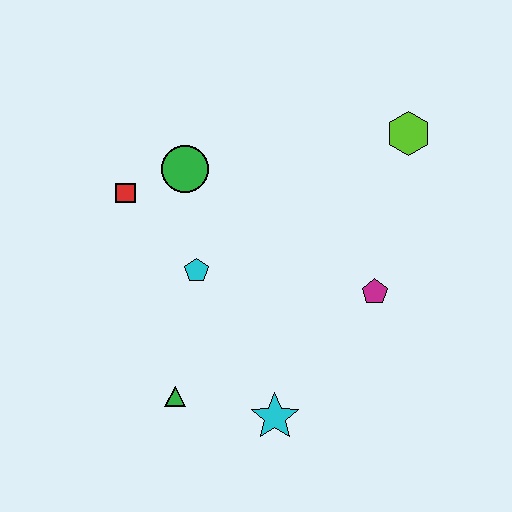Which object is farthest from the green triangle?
The lime hexagon is farthest from the green triangle.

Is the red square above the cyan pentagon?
Yes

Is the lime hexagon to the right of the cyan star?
Yes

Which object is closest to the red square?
The green circle is closest to the red square.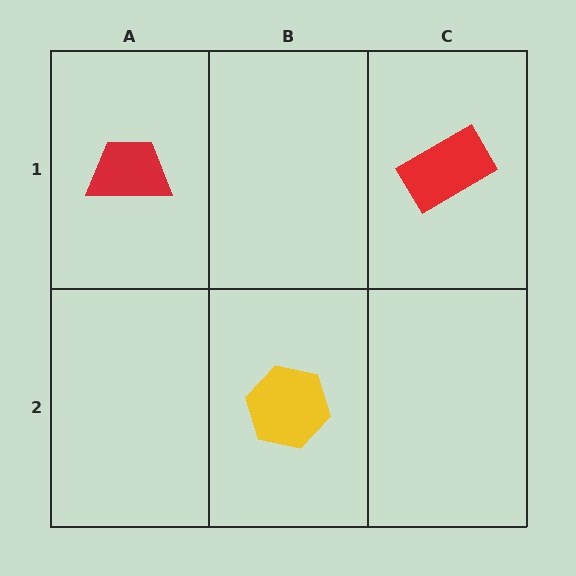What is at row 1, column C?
A red rectangle.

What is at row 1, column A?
A red trapezoid.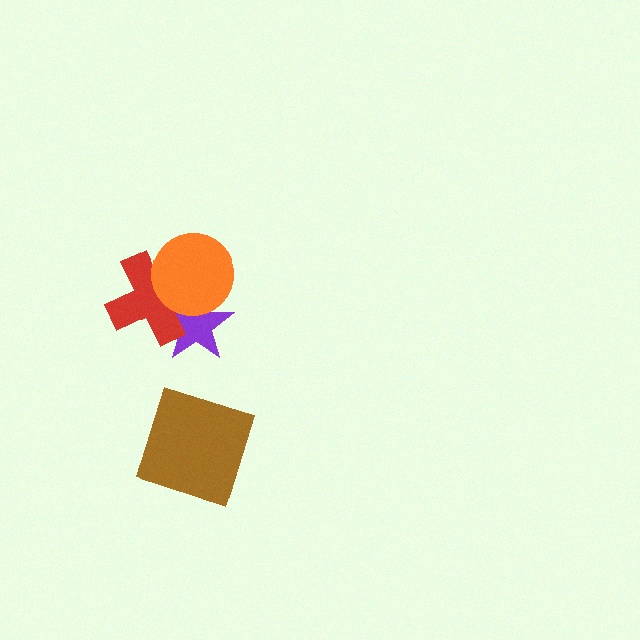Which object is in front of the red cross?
The orange circle is in front of the red cross.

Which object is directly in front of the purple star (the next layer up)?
The red cross is directly in front of the purple star.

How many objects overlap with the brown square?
0 objects overlap with the brown square.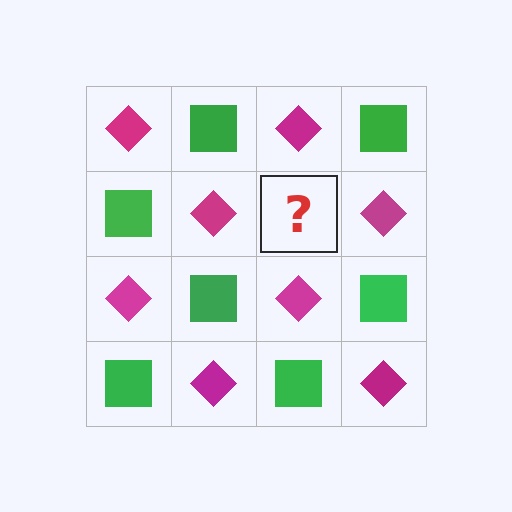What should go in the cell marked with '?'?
The missing cell should contain a green square.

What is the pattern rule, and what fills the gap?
The rule is that it alternates magenta diamond and green square in a checkerboard pattern. The gap should be filled with a green square.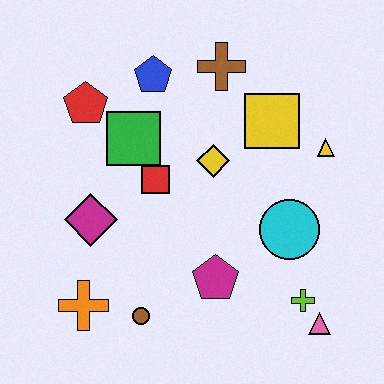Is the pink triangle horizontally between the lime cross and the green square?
No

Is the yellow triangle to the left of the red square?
No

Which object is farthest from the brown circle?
The brown cross is farthest from the brown circle.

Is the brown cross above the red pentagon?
Yes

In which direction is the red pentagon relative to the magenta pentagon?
The red pentagon is above the magenta pentagon.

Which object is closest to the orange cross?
The brown circle is closest to the orange cross.